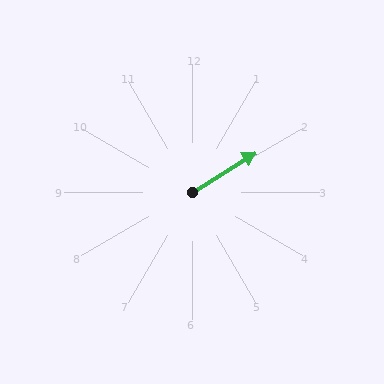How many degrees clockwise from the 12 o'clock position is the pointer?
Approximately 58 degrees.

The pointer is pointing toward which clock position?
Roughly 2 o'clock.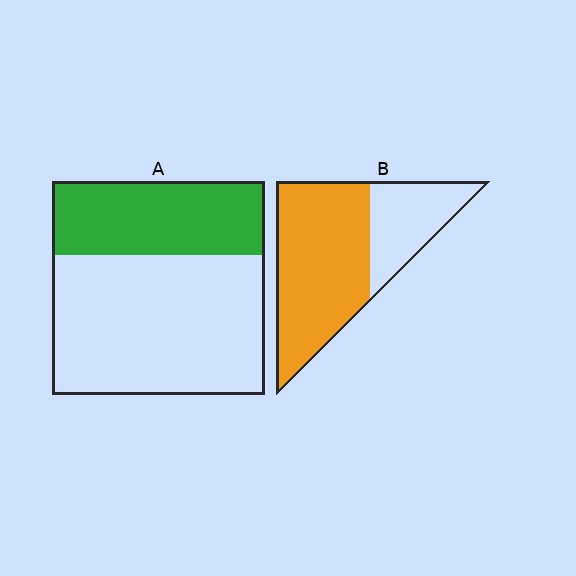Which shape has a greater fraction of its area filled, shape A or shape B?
Shape B.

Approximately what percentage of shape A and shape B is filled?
A is approximately 35% and B is approximately 70%.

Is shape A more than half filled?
No.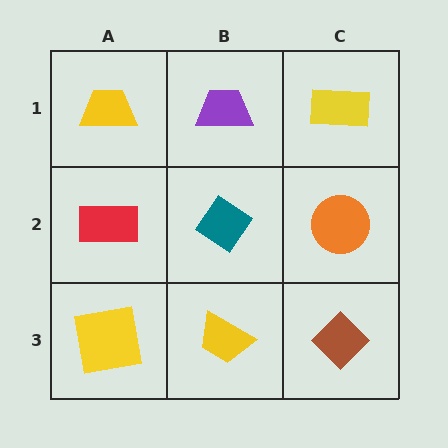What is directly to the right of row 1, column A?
A purple trapezoid.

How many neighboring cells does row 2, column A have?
3.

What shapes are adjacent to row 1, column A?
A red rectangle (row 2, column A), a purple trapezoid (row 1, column B).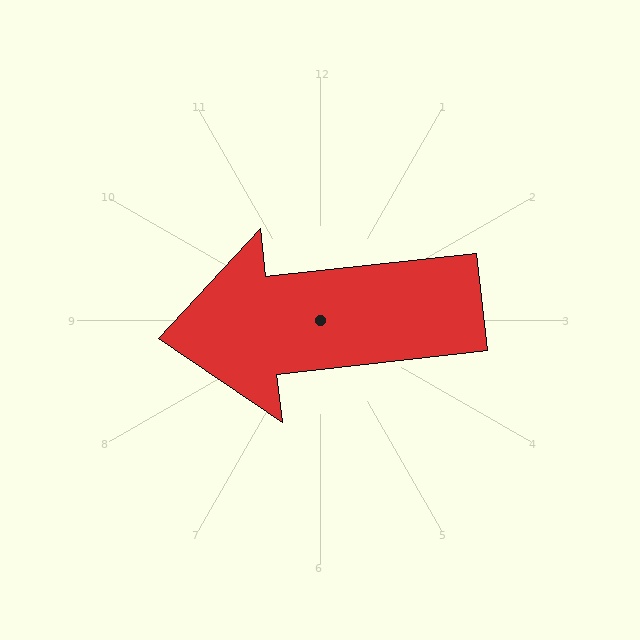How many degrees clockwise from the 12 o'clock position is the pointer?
Approximately 264 degrees.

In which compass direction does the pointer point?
West.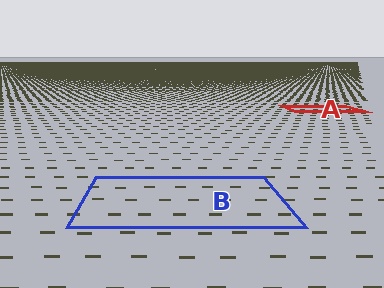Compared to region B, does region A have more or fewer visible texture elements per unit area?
Region A has more texture elements per unit area — they are packed more densely because it is farther away.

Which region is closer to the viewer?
Region B is closer. The texture elements there are larger and more spread out.